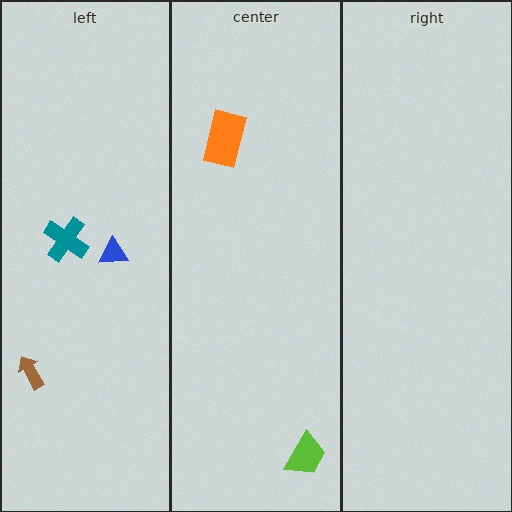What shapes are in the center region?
The lime trapezoid, the orange rectangle.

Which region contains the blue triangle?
The left region.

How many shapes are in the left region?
3.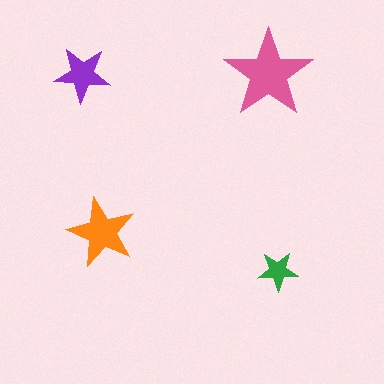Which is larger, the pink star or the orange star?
The pink one.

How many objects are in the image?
There are 4 objects in the image.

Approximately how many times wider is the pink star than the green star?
About 2 times wider.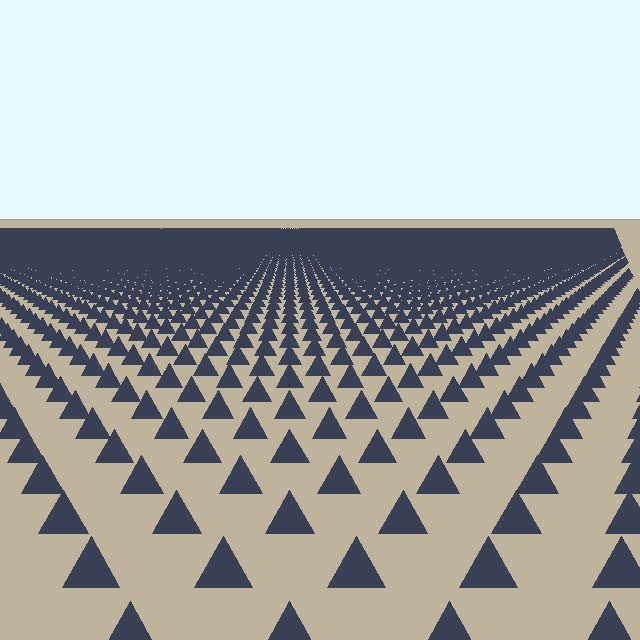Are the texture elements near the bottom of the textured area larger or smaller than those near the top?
Larger. Near the bottom, elements are closer to the viewer and appear at a bigger on-screen size.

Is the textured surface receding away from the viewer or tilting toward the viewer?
The surface is receding away from the viewer. Texture elements get smaller and denser toward the top.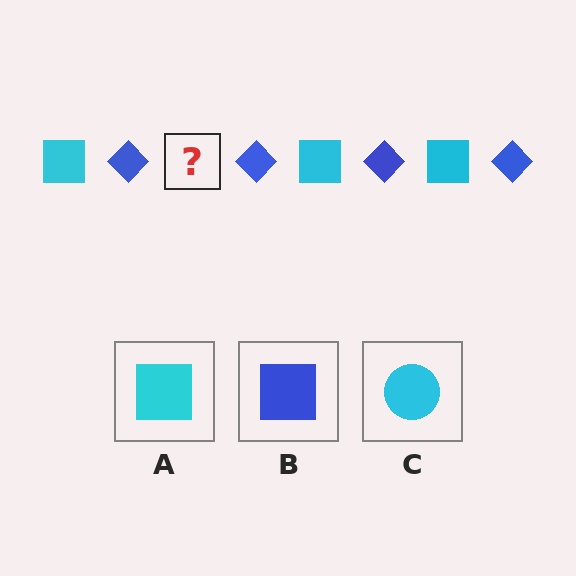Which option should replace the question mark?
Option A.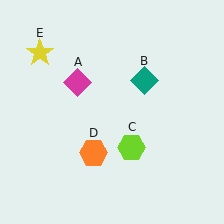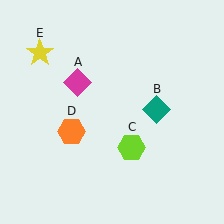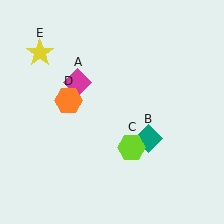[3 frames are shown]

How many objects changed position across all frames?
2 objects changed position: teal diamond (object B), orange hexagon (object D).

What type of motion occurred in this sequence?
The teal diamond (object B), orange hexagon (object D) rotated clockwise around the center of the scene.